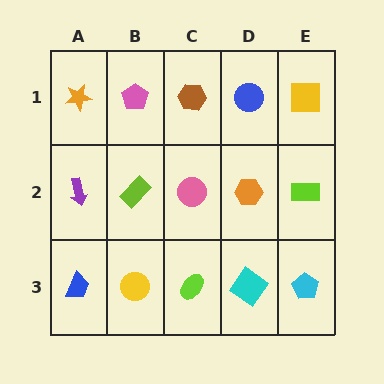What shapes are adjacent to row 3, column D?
An orange hexagon (row 2, column D), a lime ellipse (row 3, column C), a cyan pentagon (row 3, column E).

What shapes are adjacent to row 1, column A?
A purple arrow (row 2, column A), a pink pentagon (row 1, column B).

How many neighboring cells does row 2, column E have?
3.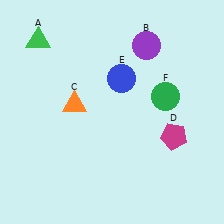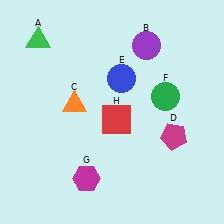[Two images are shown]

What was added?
A magenta hexagon (G), a red square (H) were added in Image 2.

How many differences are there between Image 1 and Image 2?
There are 2 differences between the two images.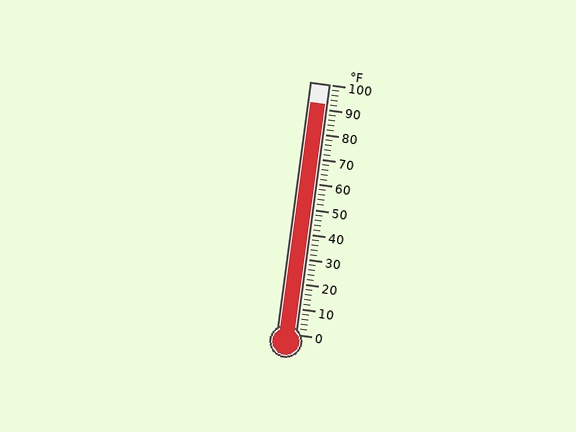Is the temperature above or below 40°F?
The temperature is above 40°F.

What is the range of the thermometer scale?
The thermometer scale ranges from 0°F to 100°F.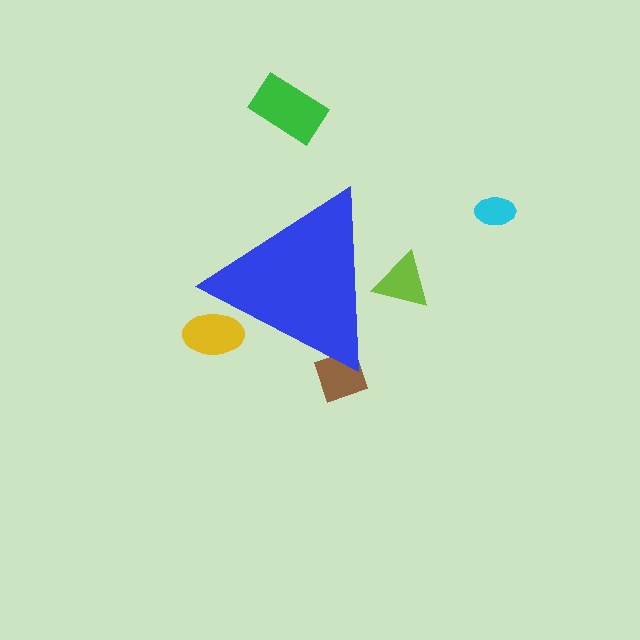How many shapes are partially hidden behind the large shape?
3 shapes are partially hidden.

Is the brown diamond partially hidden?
Yes, the brown diamond is partially hidden behind the blue triangle.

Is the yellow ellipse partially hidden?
Yes, the yellow ellipse is partially hidden behind the blue triangle.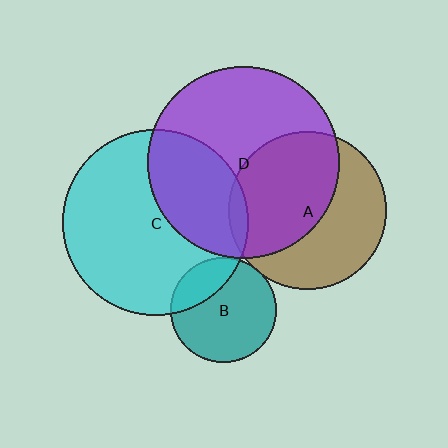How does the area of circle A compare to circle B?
Approximately 2.2 times.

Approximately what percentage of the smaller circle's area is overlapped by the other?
Approximately 5%.